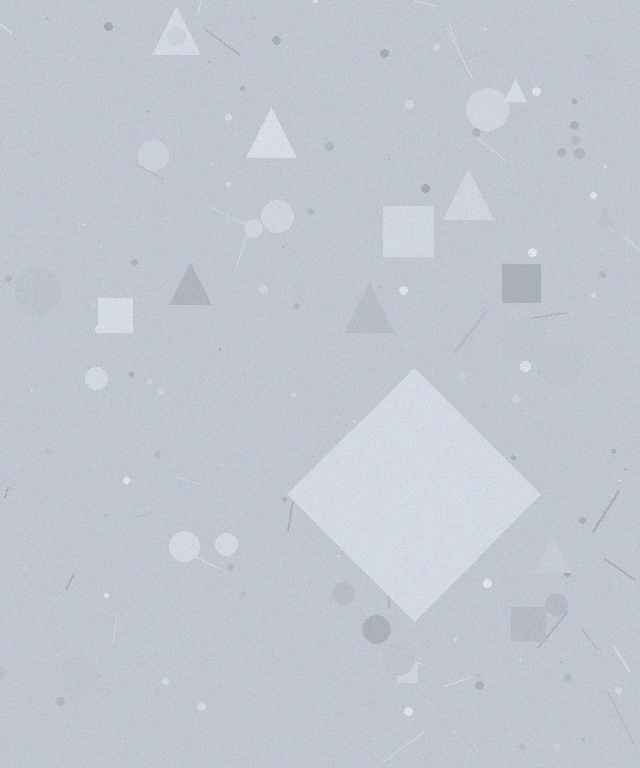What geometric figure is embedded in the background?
A diamond is embedded in the background.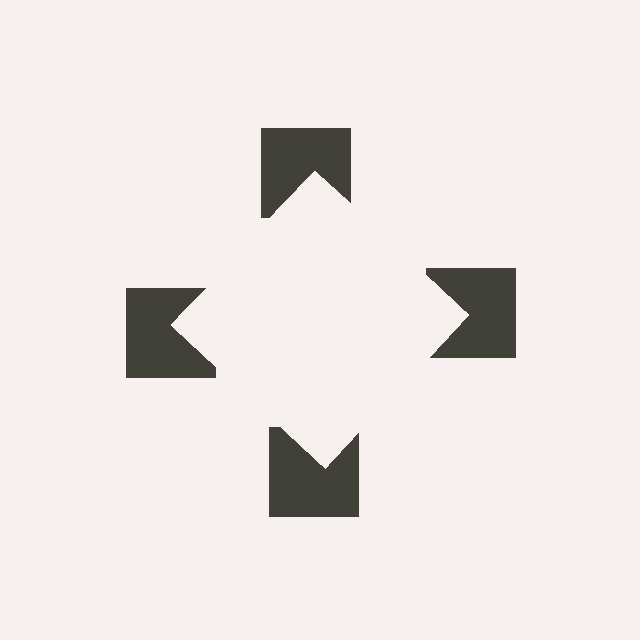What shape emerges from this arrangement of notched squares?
An illusory square — its edges are inferred from the aligned wedge cuts in the notched squares, not physically drawn.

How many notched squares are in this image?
There are 4 — one at each vertex of the illusory square.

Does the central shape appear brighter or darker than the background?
It typically appears slightly brighter than the background, even though no actual brightness change is drawn.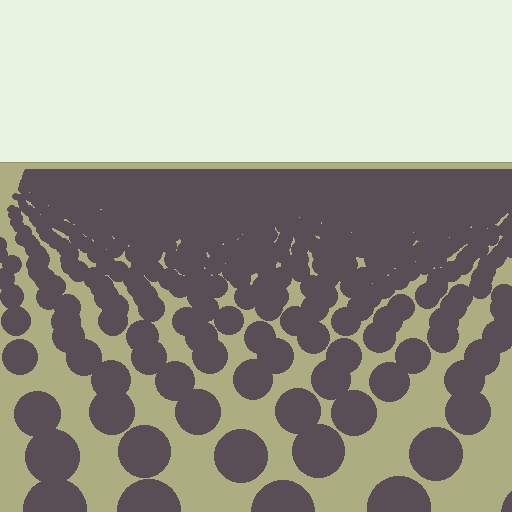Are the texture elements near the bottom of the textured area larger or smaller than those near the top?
Larger. Near the bottom, elements are closer to the viewer and appear at a bigger on-screen size.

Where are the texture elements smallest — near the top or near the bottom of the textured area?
Near the top.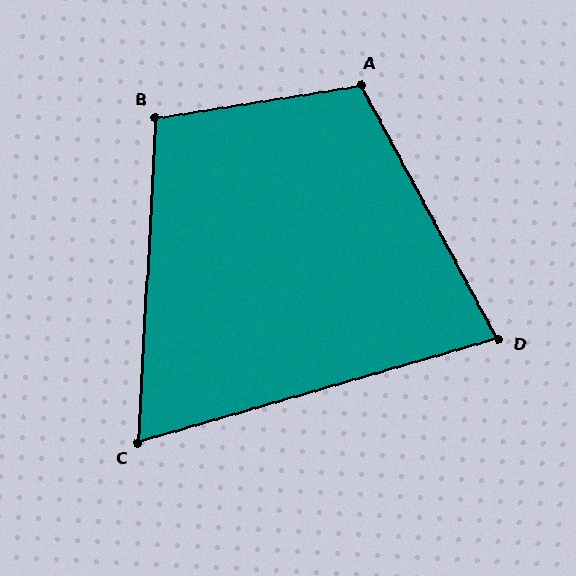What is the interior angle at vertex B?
Approximately 102 degrees (obtuse).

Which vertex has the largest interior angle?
A, at approximately 109 degrees.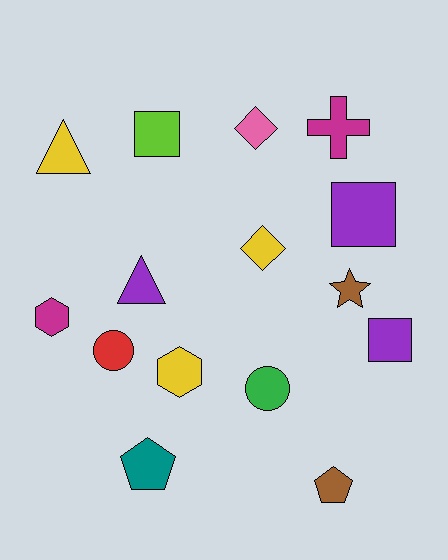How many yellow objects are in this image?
There are 3 yellow objects.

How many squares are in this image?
There are 3 squares.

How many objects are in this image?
There are 15 objects.